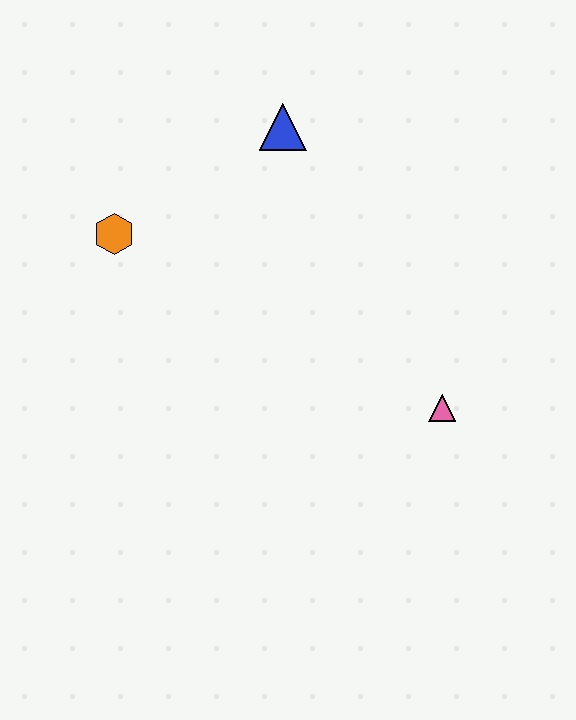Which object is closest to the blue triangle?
The orange hexagon is closest to the blue triangle.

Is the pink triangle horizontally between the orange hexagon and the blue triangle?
No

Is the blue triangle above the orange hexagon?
Yes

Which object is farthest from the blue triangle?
The pink triangle is farthest from the blue triangle.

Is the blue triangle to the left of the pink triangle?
Yes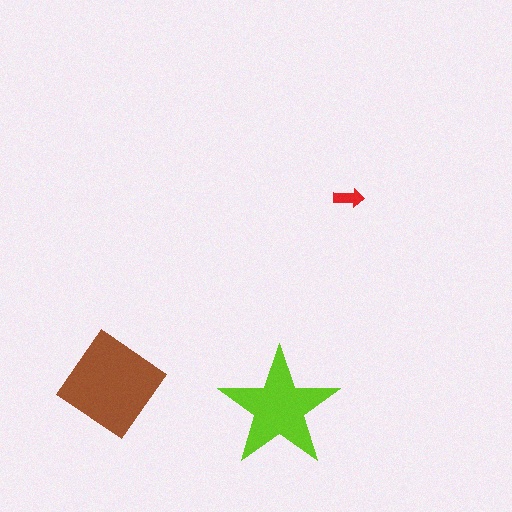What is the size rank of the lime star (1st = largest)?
2nd.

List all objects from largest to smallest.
The brown diamond, the lime star, the red arrow.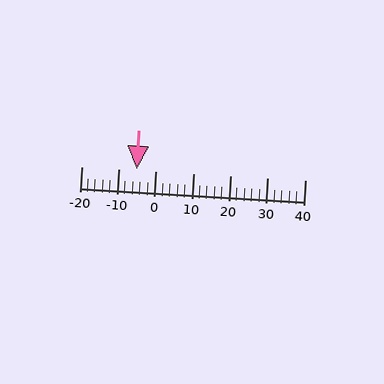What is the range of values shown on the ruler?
The ruler shows values from -20 to 40.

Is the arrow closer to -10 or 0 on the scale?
The arrow is closer to -10.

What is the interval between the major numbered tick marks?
The major tick marks are spaced 10 units apart.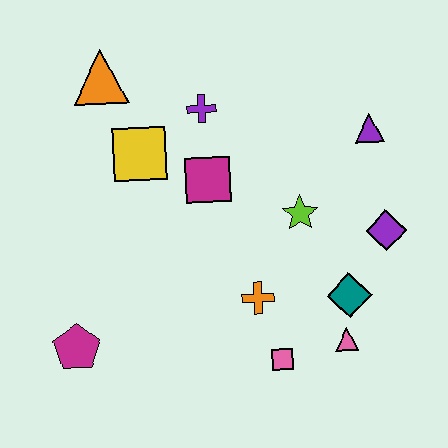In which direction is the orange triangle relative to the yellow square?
The orange triangle is above the yellow square.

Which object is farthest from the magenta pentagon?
The purple triangle is farthest from the magenta pentagon.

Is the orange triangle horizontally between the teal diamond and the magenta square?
No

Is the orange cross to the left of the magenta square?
No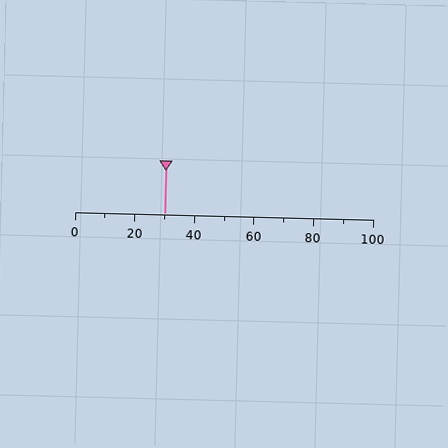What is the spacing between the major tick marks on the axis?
The major ticks are spaced 20 apart.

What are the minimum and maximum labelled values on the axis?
The axis runs from 0 to 100.